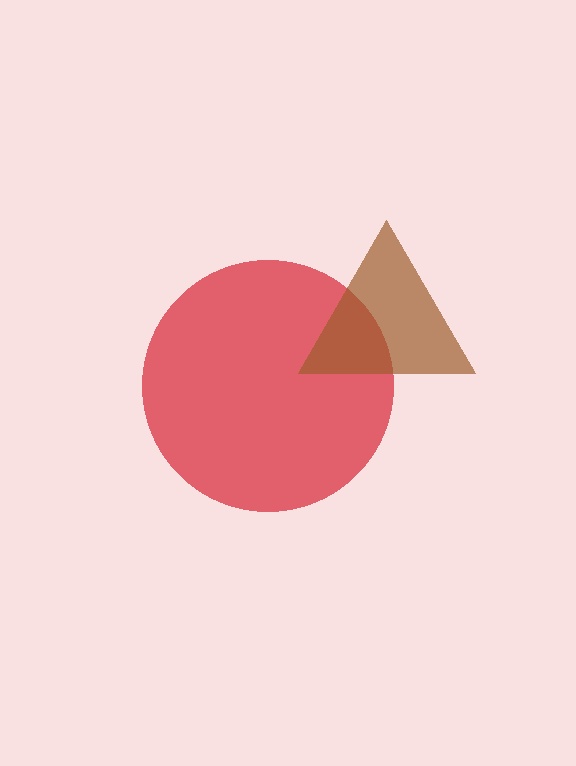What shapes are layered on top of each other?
The layered shapes are: a red circle, a brown triangle.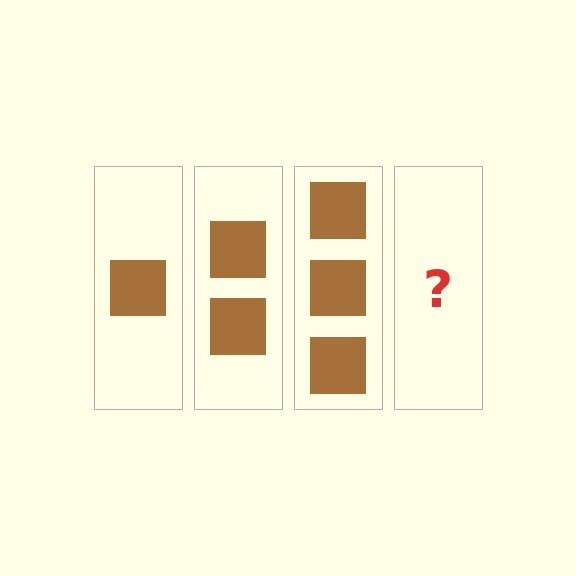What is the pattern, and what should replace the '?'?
The pattern is that each step adds one more square. The '?' should be 4 squares.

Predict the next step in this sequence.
The next step is 4 squares.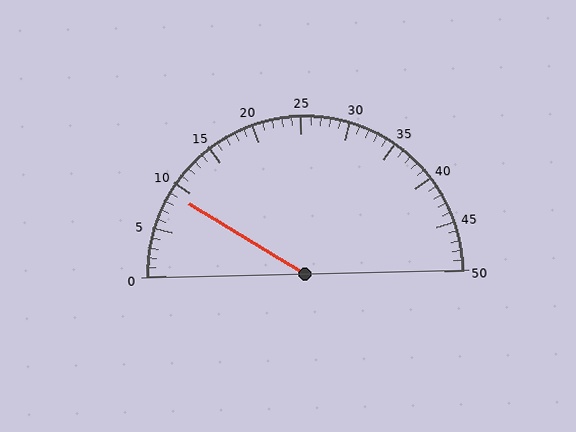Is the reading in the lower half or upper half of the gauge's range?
The reading is in the lower half of the range (0 to 50).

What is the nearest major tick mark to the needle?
The nearest major tick mark is 10.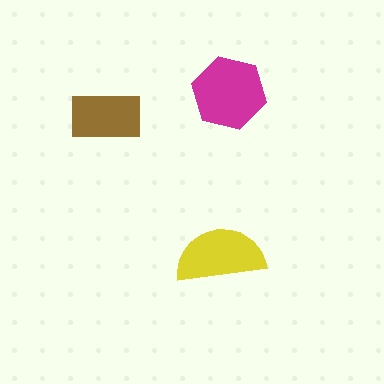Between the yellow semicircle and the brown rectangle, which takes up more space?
The yellow semicircle.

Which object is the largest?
The magenta hexagon.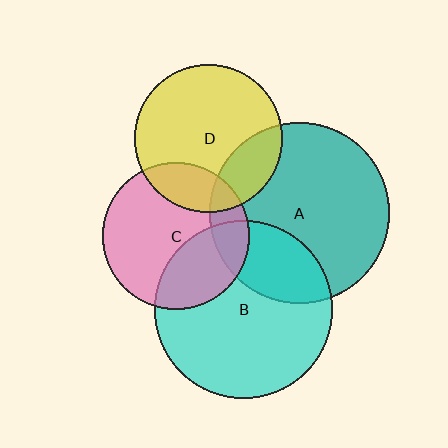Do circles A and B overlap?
Yes.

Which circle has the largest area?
Circle A (teal).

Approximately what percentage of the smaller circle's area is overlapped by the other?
Approximately 25%.